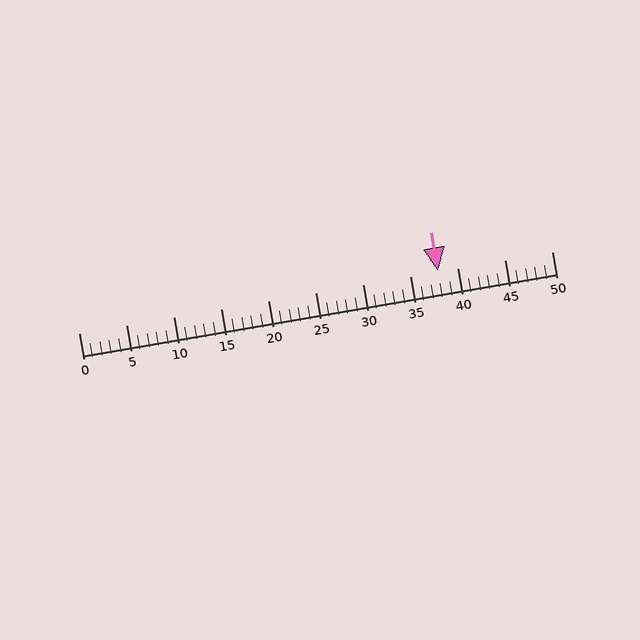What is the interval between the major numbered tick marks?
The major tick marks are spaced 5 units apart.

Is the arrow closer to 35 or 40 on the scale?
The arrow is closer to 40.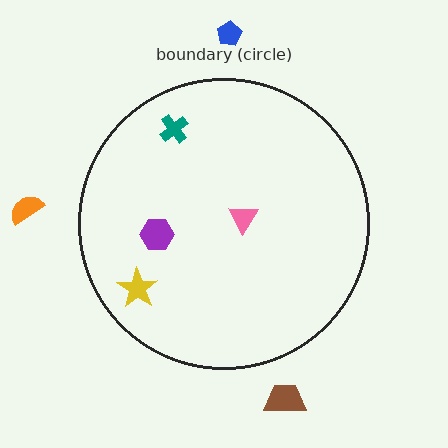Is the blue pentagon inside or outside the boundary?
Outside.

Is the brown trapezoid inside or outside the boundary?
Outside.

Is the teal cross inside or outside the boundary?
Inside.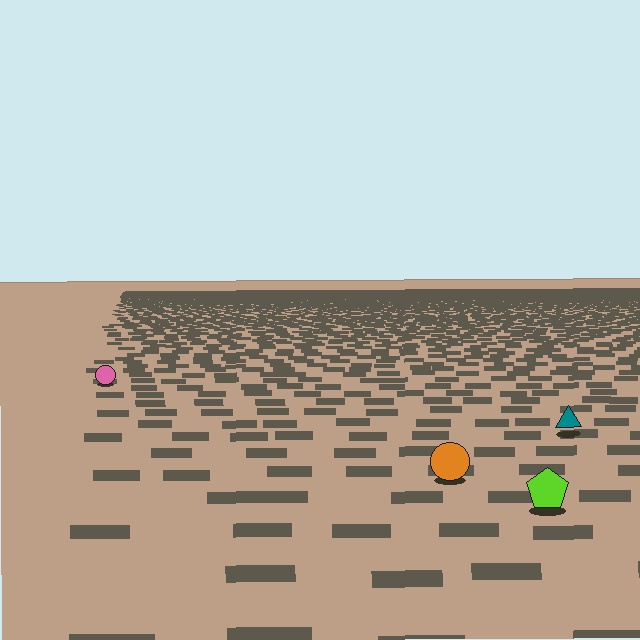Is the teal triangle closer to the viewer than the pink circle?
Yes. The teal triangle is closer — you can tell from the texture gradient: the ground texture is coarser near it.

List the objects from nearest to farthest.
From nearest to farthest: the lime pentagon, the orange circle, the teal triangle, the pink circle.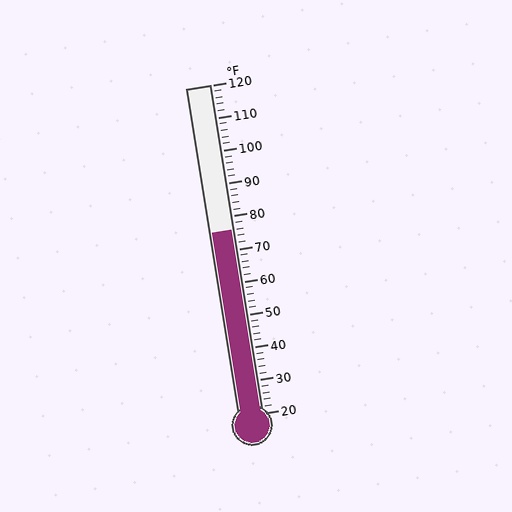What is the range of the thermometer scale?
The thermometer scale ranges from 20°F to 120°F.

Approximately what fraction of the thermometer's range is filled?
The thermometer is filled to approximately 55% of its range.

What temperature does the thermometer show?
The thermometer shows approximately 76°F.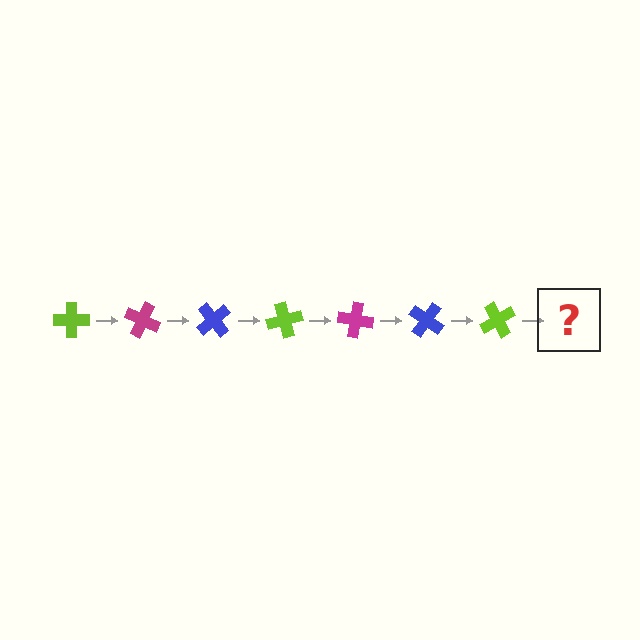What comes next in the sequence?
The next element should be a magenta cross, rotated 175 degrees from the start.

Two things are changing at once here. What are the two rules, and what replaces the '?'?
The two rules are that it rotates 25 degrees each step and the color cycles through lime, magenta, and blue. The '?' should be a magenta cross, rotated 175 degrees from the start.